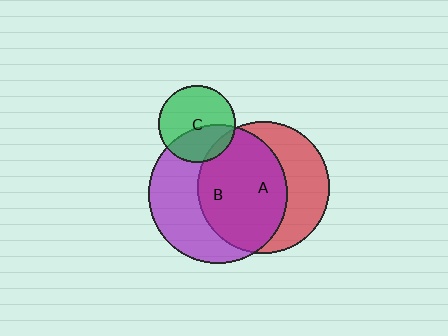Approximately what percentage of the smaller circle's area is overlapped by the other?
Approximately 10%.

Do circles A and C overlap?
Yes.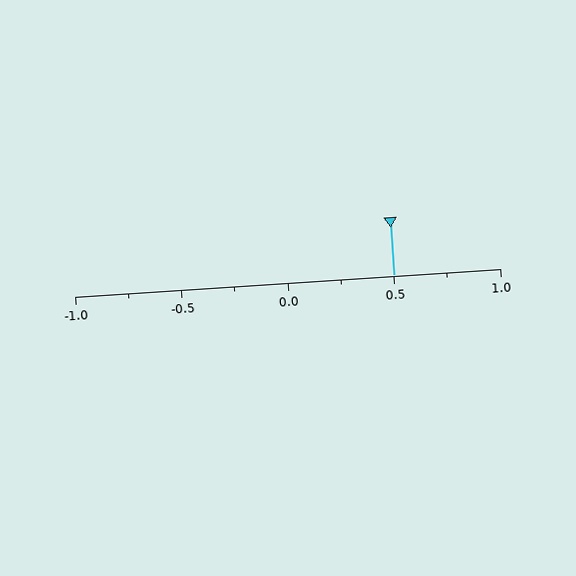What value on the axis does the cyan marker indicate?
The marker indicates approximately 0.5.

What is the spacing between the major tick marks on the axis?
The major ticks are spaced 0.5 apart.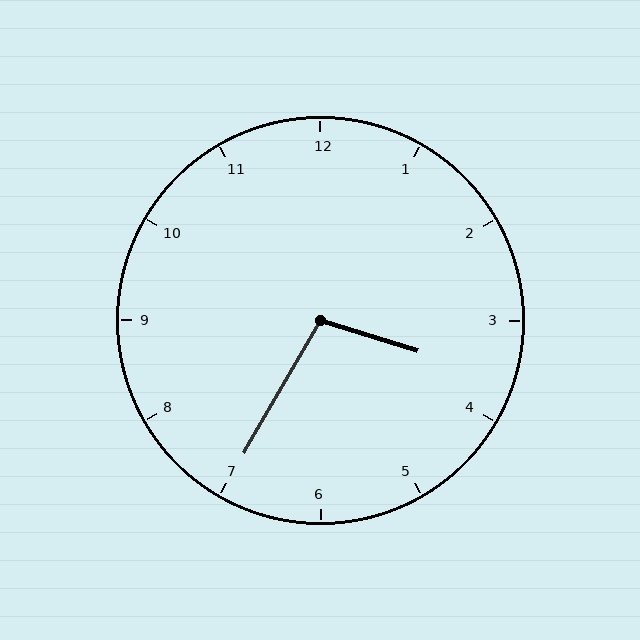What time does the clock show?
3:35.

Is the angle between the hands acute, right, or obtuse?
It is obtuse.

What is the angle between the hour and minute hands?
Approximately 102 degrees.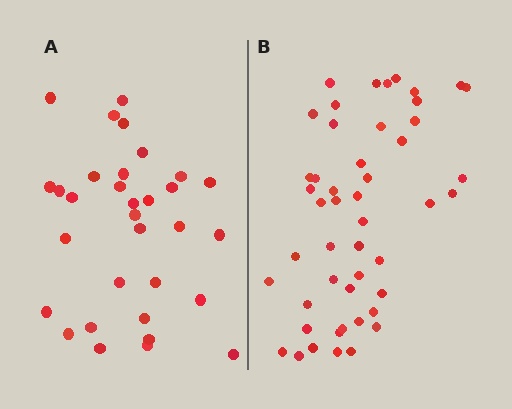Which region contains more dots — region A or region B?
Region B (the right region) has more dots.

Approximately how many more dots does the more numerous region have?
Region B has approximately 15 more dots than region A.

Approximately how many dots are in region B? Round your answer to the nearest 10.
About 50 dots. (The exact count is 48, which rounds to 50.)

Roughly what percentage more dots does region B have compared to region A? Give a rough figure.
About 50% more.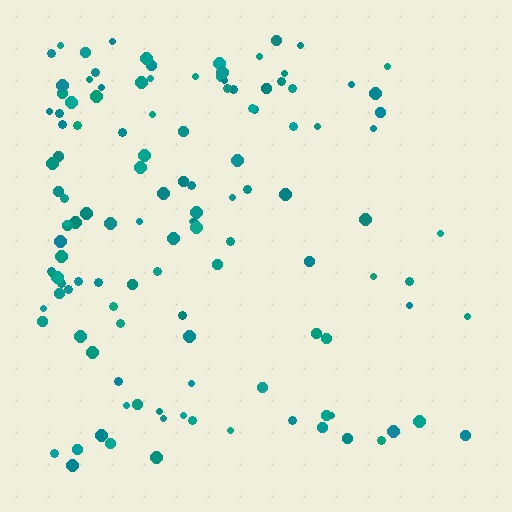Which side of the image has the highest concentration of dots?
The left.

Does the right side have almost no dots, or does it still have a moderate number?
Still a moderate number, just noticeably fewer than the left.